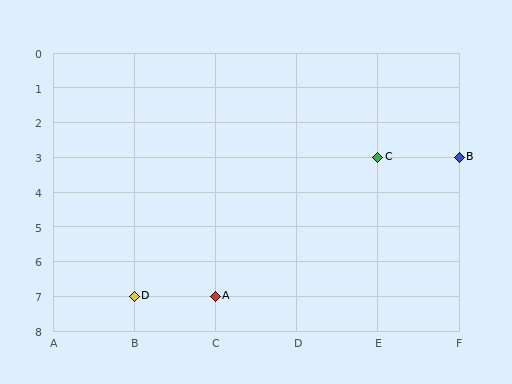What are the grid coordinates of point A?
Point A is at grid coordinates (C, 7).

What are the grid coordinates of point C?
Point C is at grid coordinates (E, 3).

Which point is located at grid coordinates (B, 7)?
Point D is at (B, 7).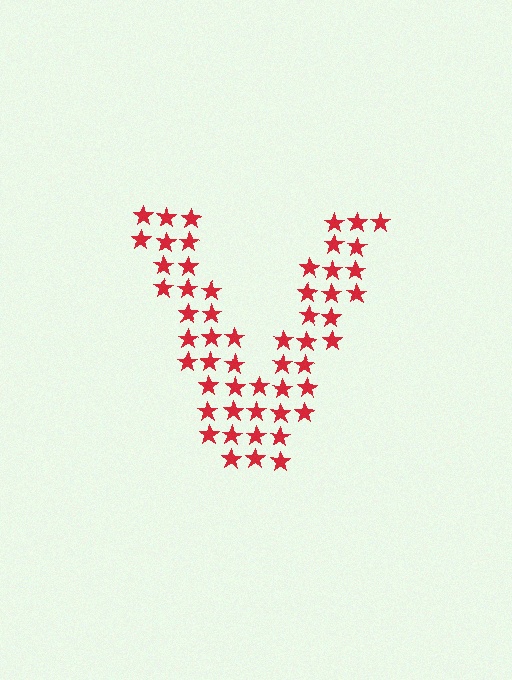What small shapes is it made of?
It is made of small stars.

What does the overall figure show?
The overall figure shows the letter V.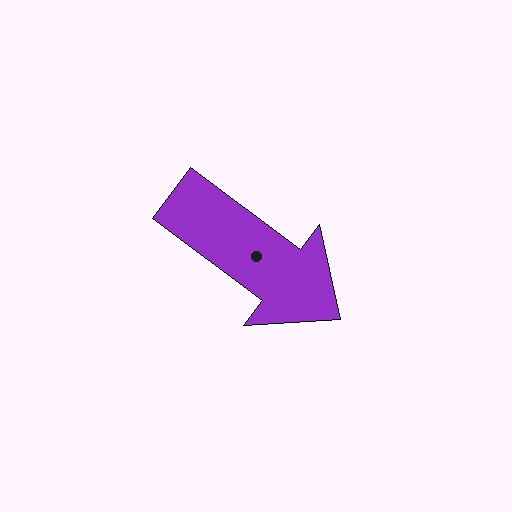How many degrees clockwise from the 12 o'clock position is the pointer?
Approximately 127 degrees.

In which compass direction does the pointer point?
Southeast.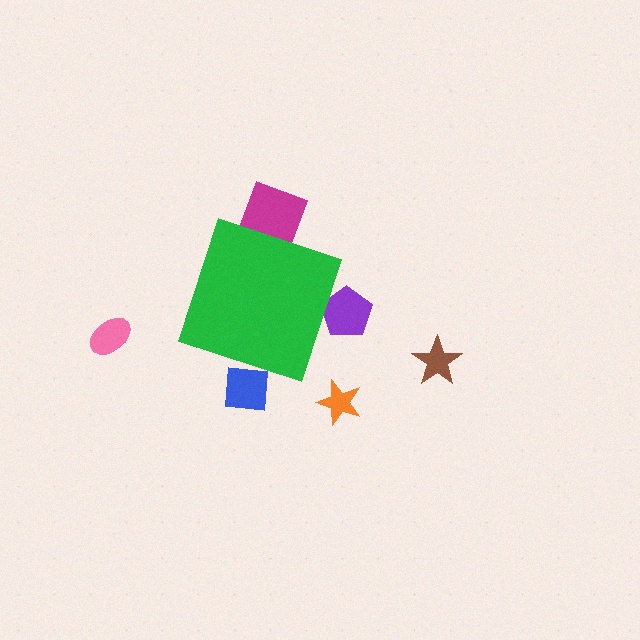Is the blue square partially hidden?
Yes, the blue square is partially hidden behind the green diamond.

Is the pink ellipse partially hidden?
No, the pink ellipse is fully visible.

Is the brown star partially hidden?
No, the brown star is fully visible.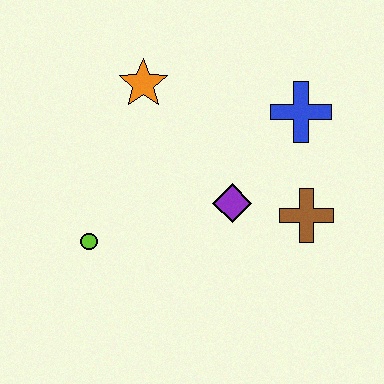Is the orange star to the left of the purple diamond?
Yes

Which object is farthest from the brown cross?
The lime circle is farthest from the brown cross.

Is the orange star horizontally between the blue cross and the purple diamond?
No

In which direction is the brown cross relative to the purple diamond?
The brown cross is to the right of the purple diamond.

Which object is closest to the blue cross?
The brown cross is closest to the blue cross.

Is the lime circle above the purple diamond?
No